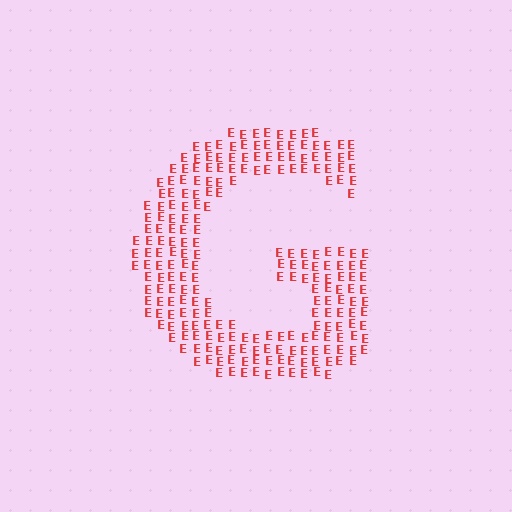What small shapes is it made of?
It is made of small letter E's.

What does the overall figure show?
The overall figure shows the letter G.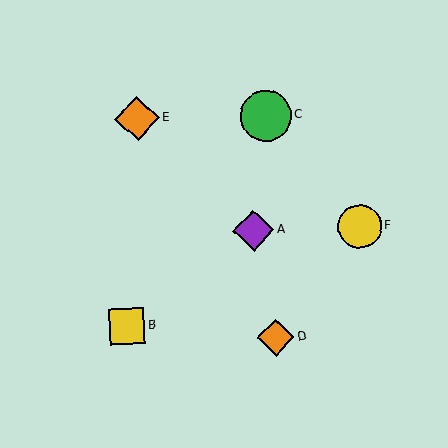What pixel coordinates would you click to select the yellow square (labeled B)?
Click at (127, 326) to select the yellow square B.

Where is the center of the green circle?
The center of the green circle is at (266, 116).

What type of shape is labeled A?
Shape A is a purple diamond.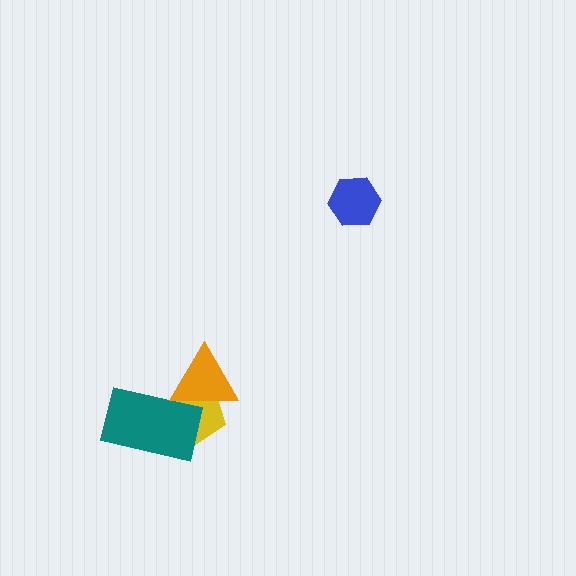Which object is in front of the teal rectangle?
The orange triangle is in front of the teal rectangle.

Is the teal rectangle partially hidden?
Yes, it is partially covered by another shape.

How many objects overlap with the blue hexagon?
0 objects overlap with the blue hexagon.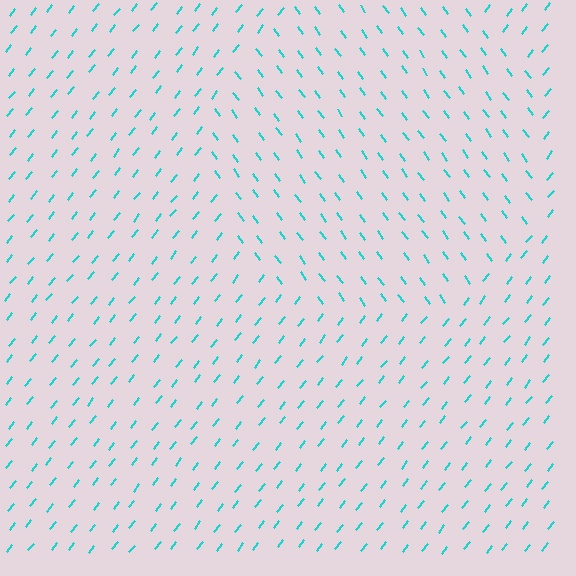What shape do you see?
I see a circle.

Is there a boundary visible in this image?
Yes, there is a texture boundary formed by a change in line orientation.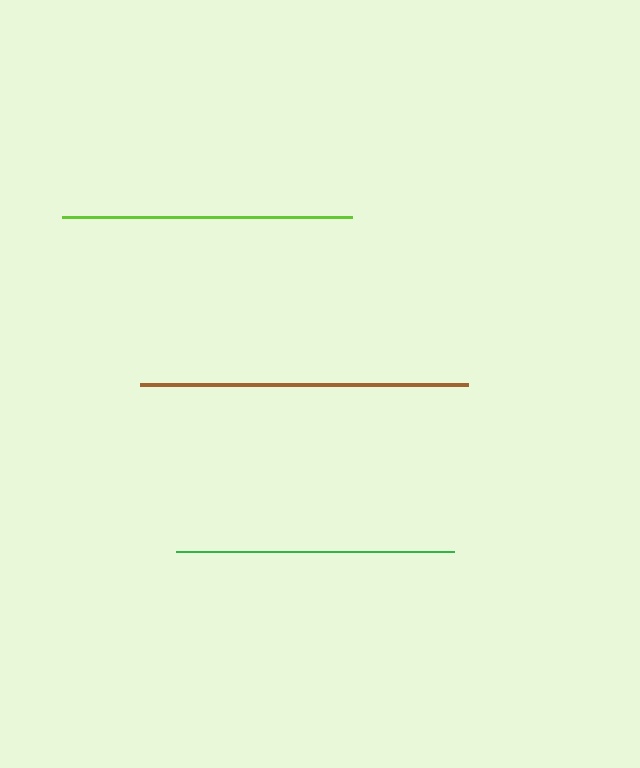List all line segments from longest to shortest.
From longest to shortest: brown, lime, green.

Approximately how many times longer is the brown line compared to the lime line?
The brown line is approximately 1.1 times the length of the lime line.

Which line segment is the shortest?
The green line is the shortest at approximately 277 pixels.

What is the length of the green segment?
The green segment is approximately 277 pixels long.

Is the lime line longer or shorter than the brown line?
The brown line is longer than the lime line.